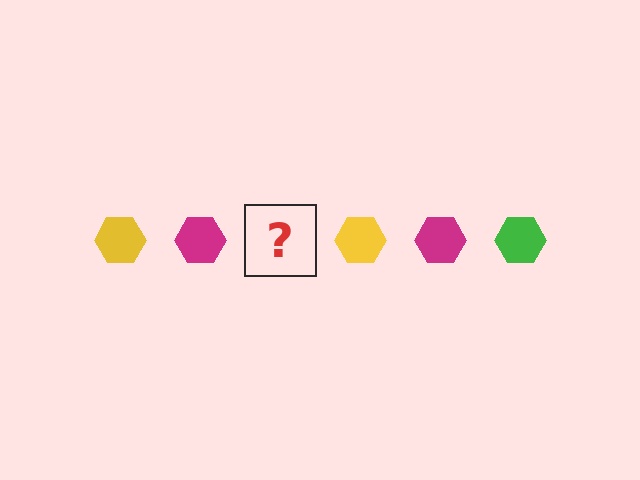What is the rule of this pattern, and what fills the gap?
The rule is that the pattern cycles through yellow, magenta, green hexagons. The gap should be filled with a green hexagon.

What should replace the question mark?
The question mark should be replaced with a green hexagon.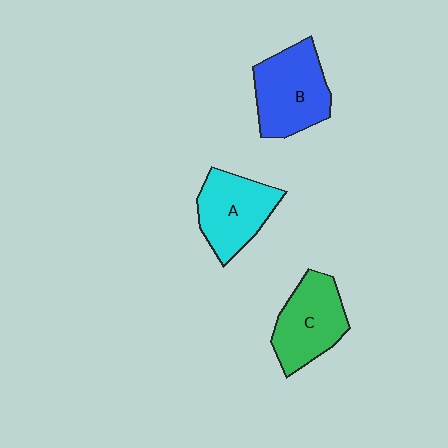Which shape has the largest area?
Shape B (blue).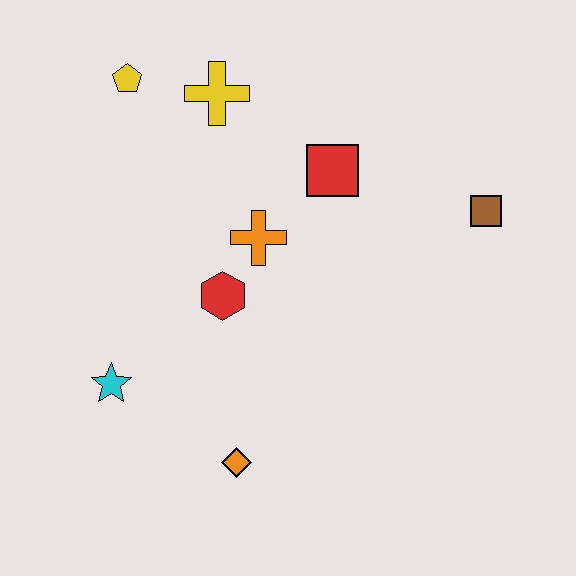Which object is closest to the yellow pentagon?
The yellow cross is closest to the yellow pentagon.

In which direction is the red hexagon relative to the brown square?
The red hexagon is to the left of the brown square.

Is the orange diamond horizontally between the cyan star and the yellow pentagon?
No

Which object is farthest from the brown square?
The cyan star is farthest from the brown square.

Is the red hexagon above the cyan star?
Yes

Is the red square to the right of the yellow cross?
Yes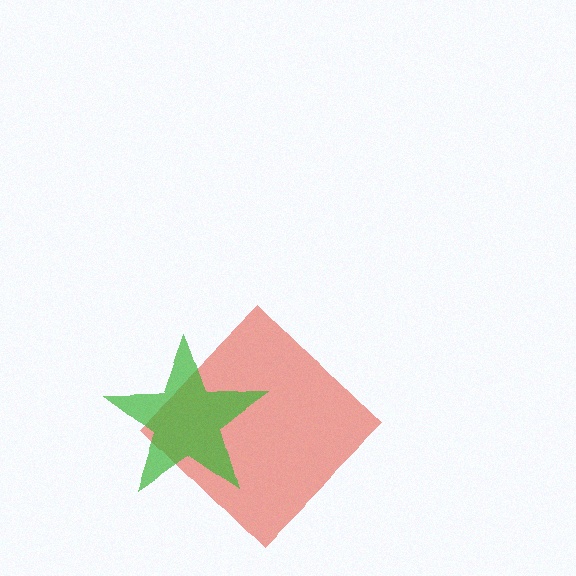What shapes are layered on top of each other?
The layered shapes are: a red diamond, a green star.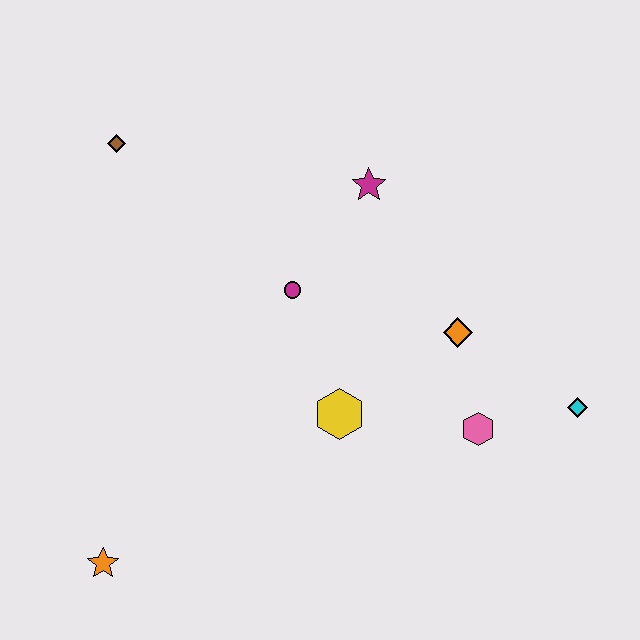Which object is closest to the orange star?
The yellow hexagon is closest to the orange star.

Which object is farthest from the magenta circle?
The orange star is farthest from the magenta circle.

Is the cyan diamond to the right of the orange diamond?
Yes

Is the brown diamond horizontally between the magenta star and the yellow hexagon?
No